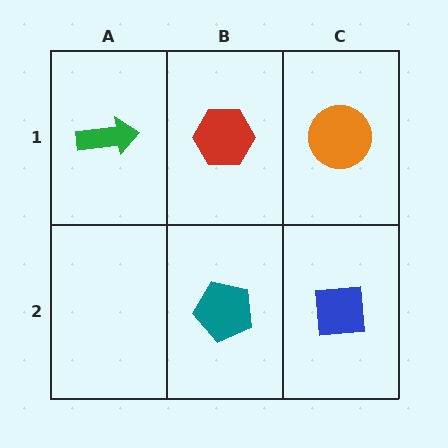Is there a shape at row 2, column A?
No, that cell is empty.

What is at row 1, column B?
A red hexagon.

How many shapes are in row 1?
3 shapes.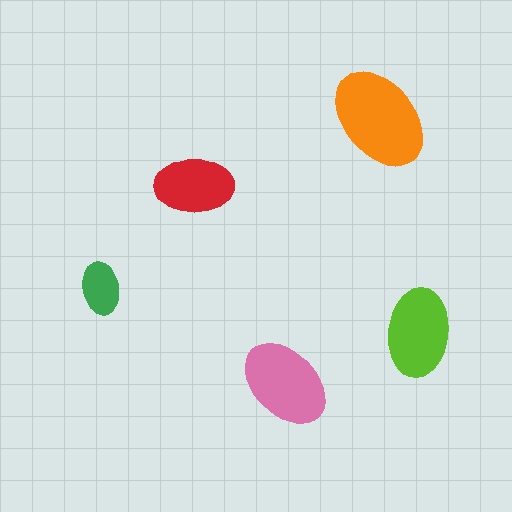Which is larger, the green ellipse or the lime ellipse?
The lime one.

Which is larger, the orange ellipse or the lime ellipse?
The orange one.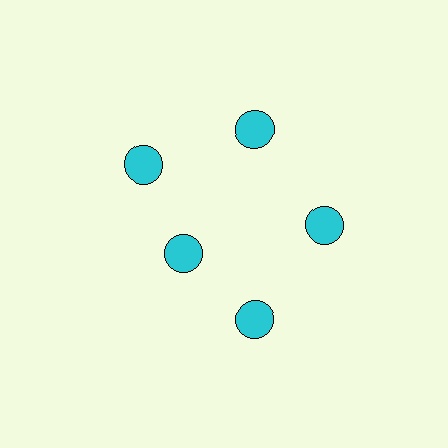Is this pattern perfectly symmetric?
No. The 5 cyan circles are arranged in a ring, but one element near the 8 o'clock position is pulled inward toward the center, breaking the 5-fold rotational symmetry.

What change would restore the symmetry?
The symmetry would be restored by moving it outward, back onto the ring so that all 5 circles sit at equal angles and equal distance from the center.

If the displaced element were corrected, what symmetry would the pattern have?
It would have 5-fold rotational symmetry — the pattern would map onto itself every 72 degrees.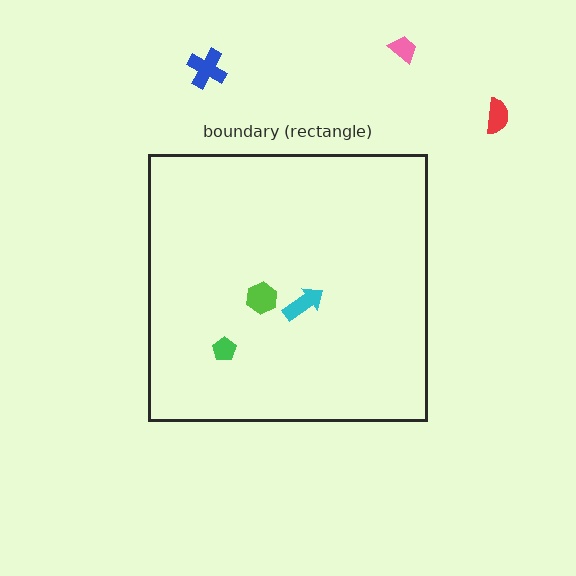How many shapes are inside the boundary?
3 inside, 3 outside.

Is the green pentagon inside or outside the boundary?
Inside.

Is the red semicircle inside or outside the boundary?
Outside.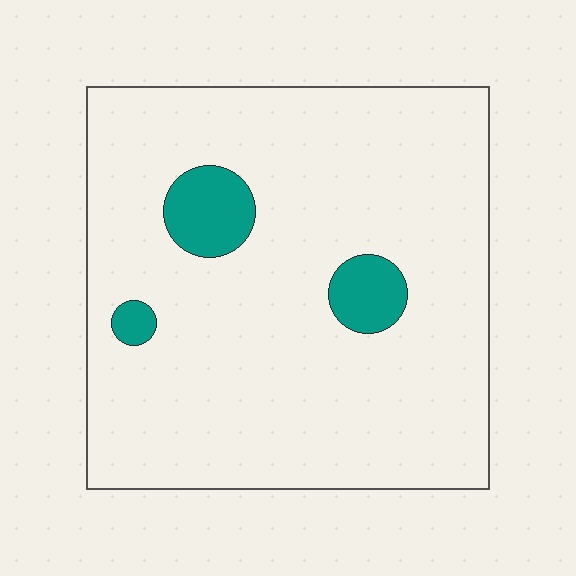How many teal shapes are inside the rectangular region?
3.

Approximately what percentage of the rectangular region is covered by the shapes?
Approximately 10%.